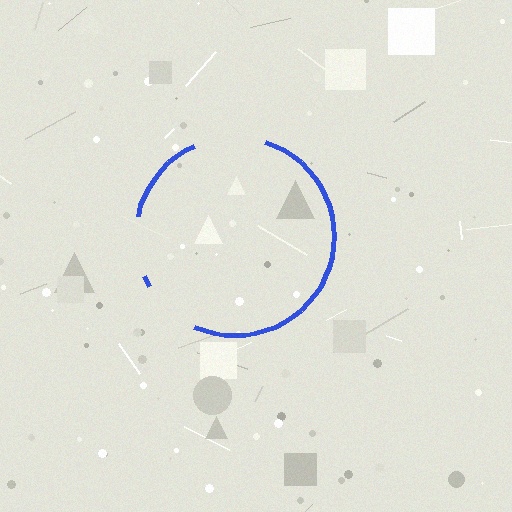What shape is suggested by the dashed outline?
The dashed outline suggests a circle.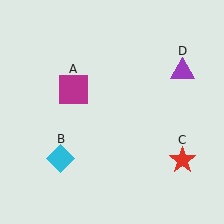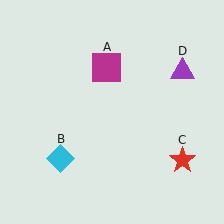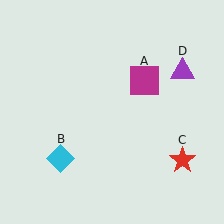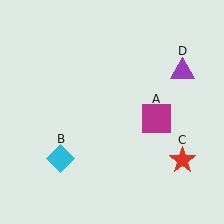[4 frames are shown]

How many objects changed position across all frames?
1 object changed position: magenta square (object A).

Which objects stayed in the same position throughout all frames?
Cyan diamond (object B) and red star (object C) and purple triangle (object D) remained stationary.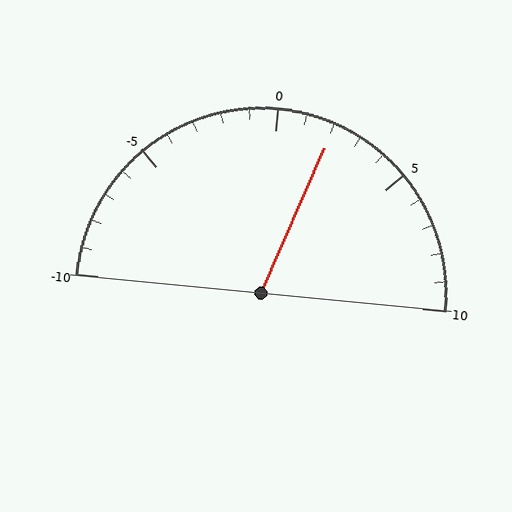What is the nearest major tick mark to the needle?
The nearest major tick mark is 0.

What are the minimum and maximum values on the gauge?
The gauge ranges from -10 to 10.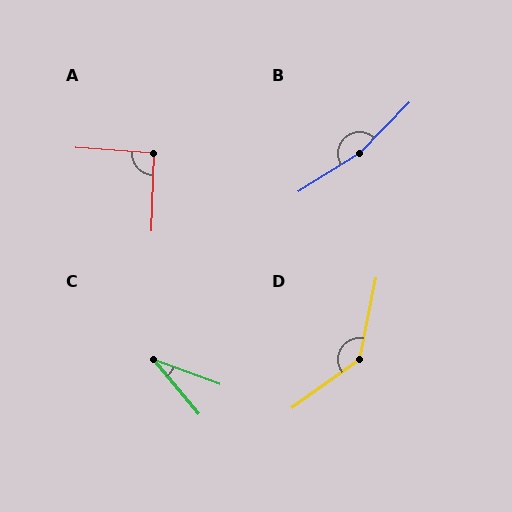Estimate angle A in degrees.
Approximately 92 degrees.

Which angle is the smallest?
C, at approximately 30 degrees.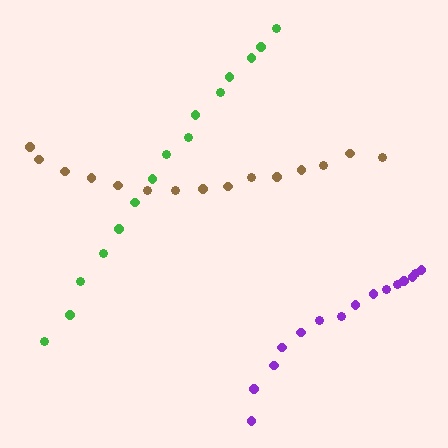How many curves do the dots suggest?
There are 3 distinct paths.